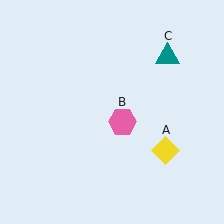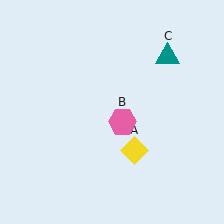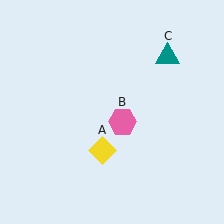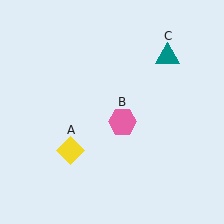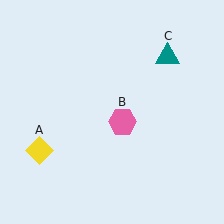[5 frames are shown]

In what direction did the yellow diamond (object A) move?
The yellow diamond (object A) moved left.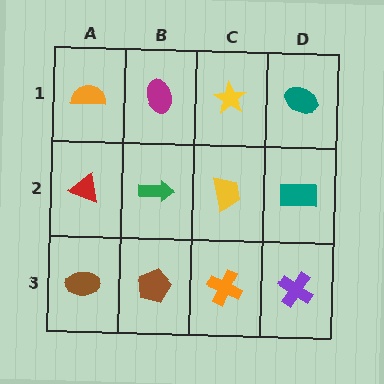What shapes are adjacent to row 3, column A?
A red triangle (row 2, column A), a brown pentagon (row 3, column B).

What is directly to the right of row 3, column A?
A brown pentagon.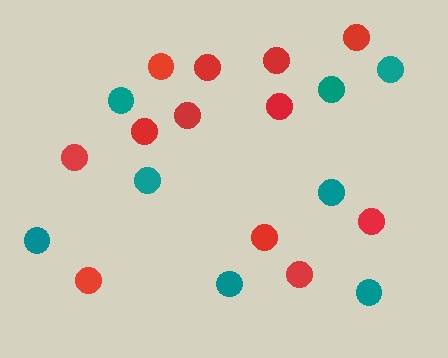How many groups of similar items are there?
There are 2 groups: one group of teal circles (8) and one group of red circles (12).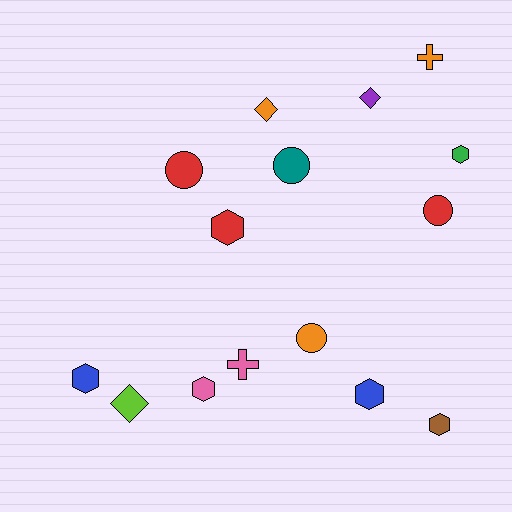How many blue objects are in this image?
There are 2 blue objects.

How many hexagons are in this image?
There are 6 hexagons.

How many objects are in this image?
There are 15 objects.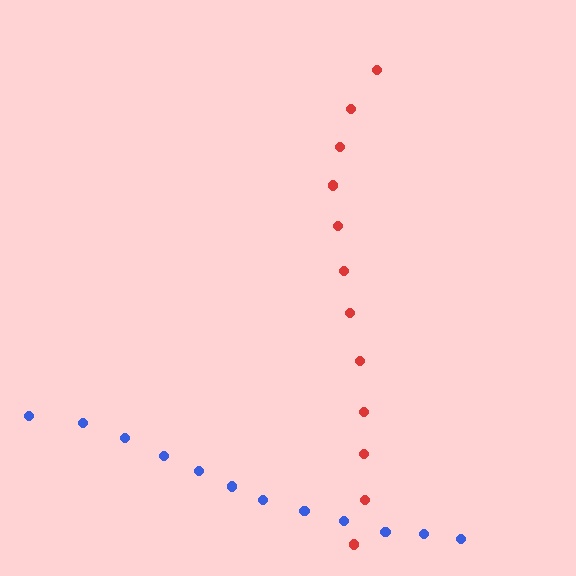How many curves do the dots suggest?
There are 2 distinct paths.